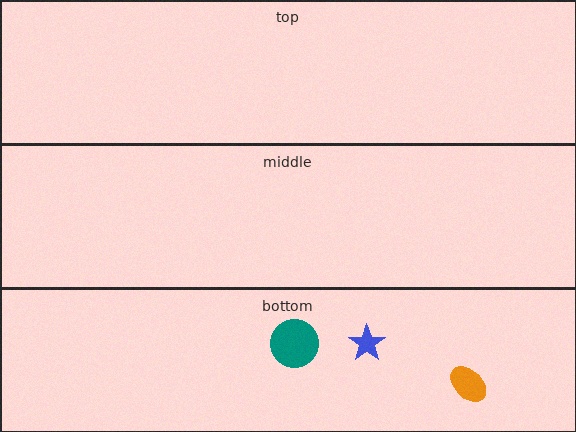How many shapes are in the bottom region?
3.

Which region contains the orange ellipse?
The bottom region.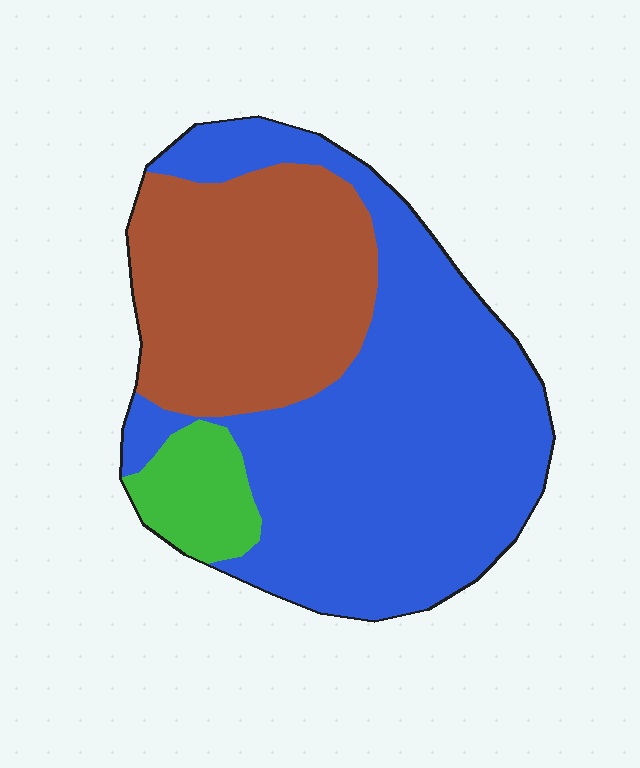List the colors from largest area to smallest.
From largest to smallest: blue, brown, green.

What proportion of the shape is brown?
Brown takes up between a quarter and a half of the shape.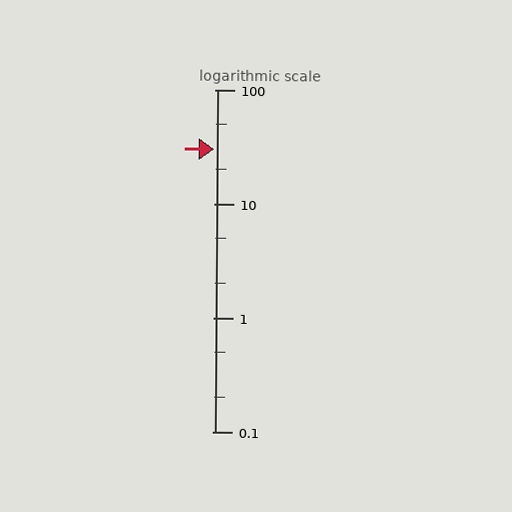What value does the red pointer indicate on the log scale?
The pointer indicates approximately 30.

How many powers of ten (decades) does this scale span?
The scale spans 3 decades, from 0.1 to 100.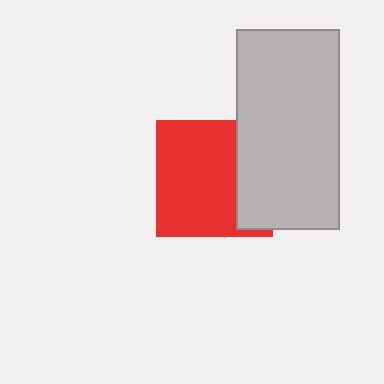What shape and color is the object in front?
The object in front is a light gray rectangle.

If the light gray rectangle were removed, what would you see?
You would see the complete red square.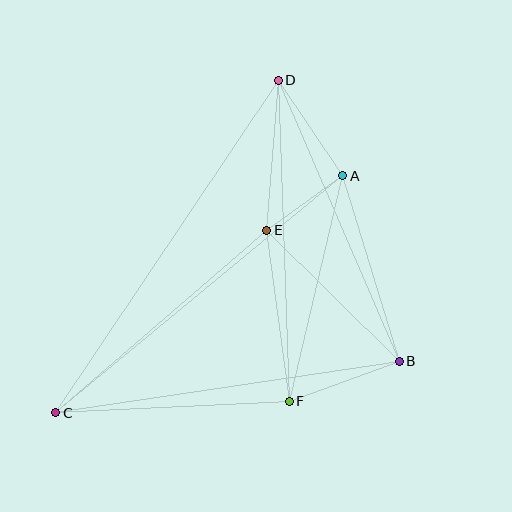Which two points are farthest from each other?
Points C and D are farthest from each other.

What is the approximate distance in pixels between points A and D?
The distance between A and D is approximately 115 pixels.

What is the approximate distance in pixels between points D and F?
The distance between D and F is approximately 321 pixels.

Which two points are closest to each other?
Points A and E are closest to each other.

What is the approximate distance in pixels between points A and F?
The distance between A and F is approximately 232 pixels.